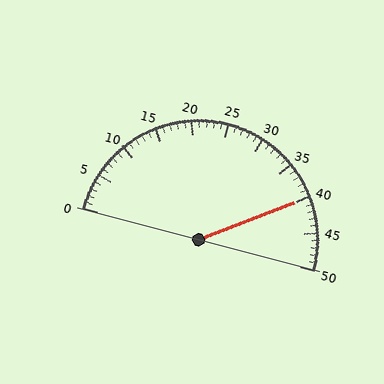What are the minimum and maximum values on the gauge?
The gauge ranges from 0 to 50.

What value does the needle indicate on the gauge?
The needle indicates approximately 40.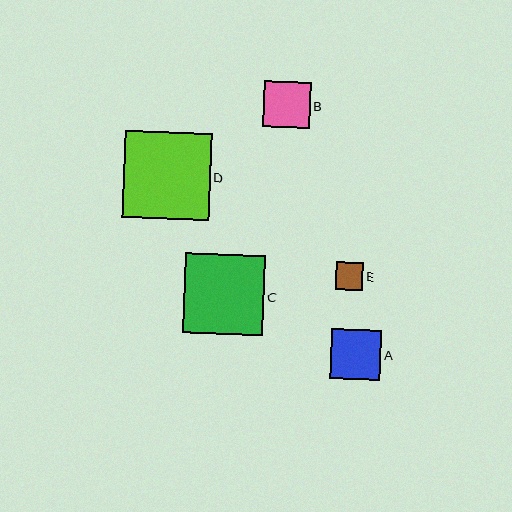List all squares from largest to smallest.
From largest to smallest: D, C, A, B, E.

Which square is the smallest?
Square E is the smallest with a size of approximately 28 pixels.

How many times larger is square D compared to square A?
Square D is approximately 1.7 times the size of square A.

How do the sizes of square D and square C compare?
Square D and square C are approximately the same size.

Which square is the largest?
Square D is the largest with a size of approximately 87 pixels.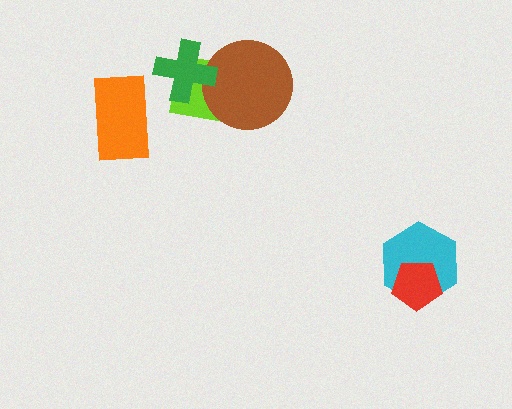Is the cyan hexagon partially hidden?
Yes, it is partially covered by another shape.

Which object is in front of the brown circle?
The green cross is in front of the brown circle.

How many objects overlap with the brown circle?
2 objects overlap with the brown circle.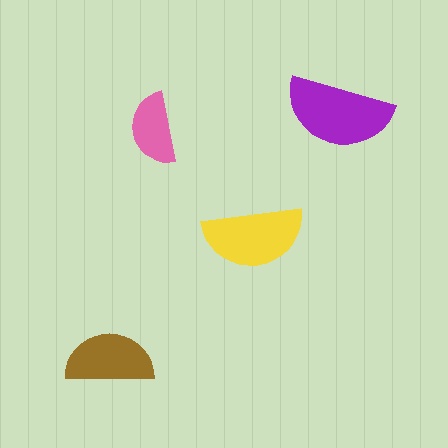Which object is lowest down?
The brown semicircle is bottommost.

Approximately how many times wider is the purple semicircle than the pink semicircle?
About 1.5 times wider.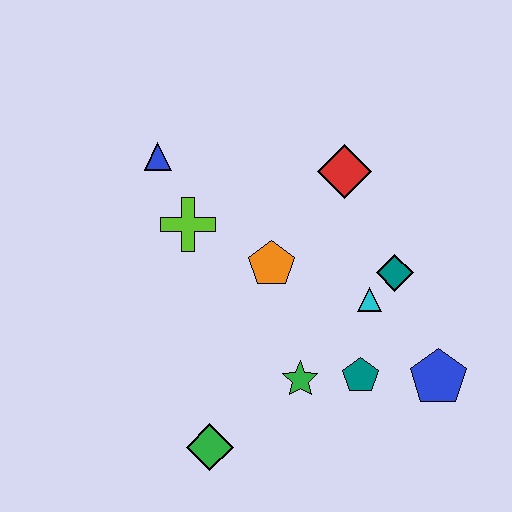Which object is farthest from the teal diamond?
The blue triangle is farthest from the teal diamond.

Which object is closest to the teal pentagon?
The green star is closest to the teal pentagon.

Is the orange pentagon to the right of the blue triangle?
Yes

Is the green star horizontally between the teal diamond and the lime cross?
Yes